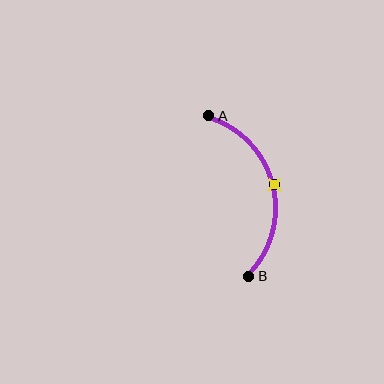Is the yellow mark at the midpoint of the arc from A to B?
Yes. The yellow mark lies on the arc at equal arc-length from both A and B — it is the arc midpoint.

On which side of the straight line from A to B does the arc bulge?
The arc bulges to the right of the straight line connecting A and B.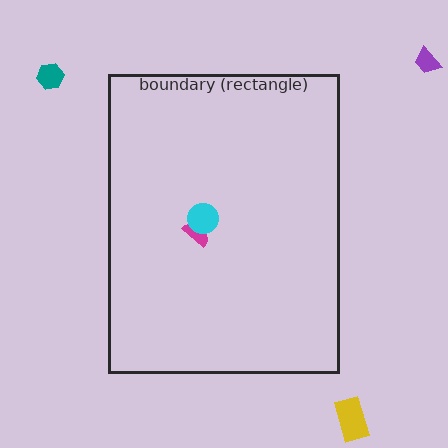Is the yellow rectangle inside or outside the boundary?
Outside.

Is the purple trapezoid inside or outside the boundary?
Outside.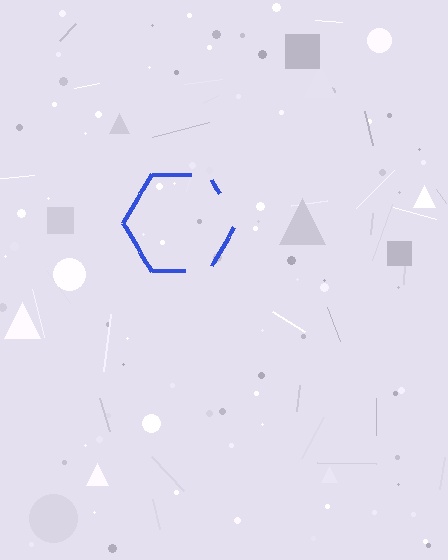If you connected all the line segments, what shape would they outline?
They would outline a hexagon.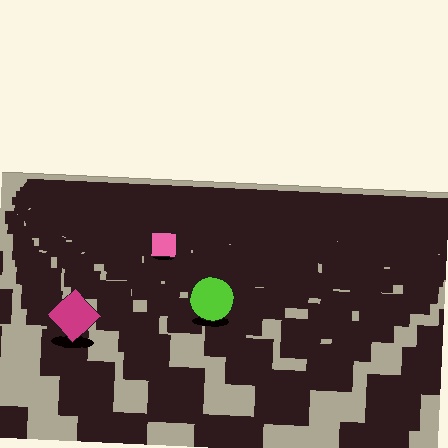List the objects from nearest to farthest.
From nearest to farthest: the magenta diamond, the lime circle, the pink square.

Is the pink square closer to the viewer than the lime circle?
No. The lime circle is closer — you can tell from the texture gradient: the ground texture is coarser near it.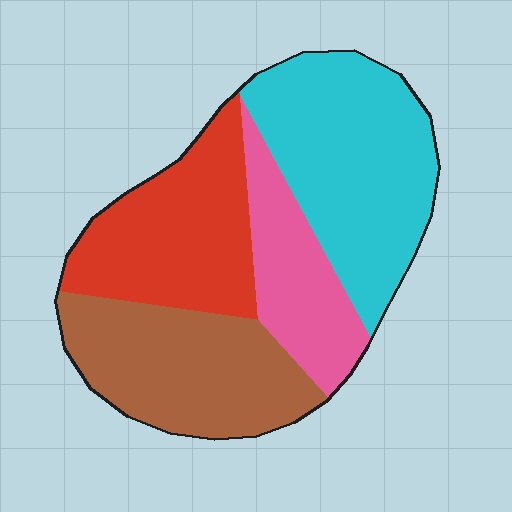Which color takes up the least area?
Pink, at roughly 15%.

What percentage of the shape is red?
Red covers about 25% of the shape.